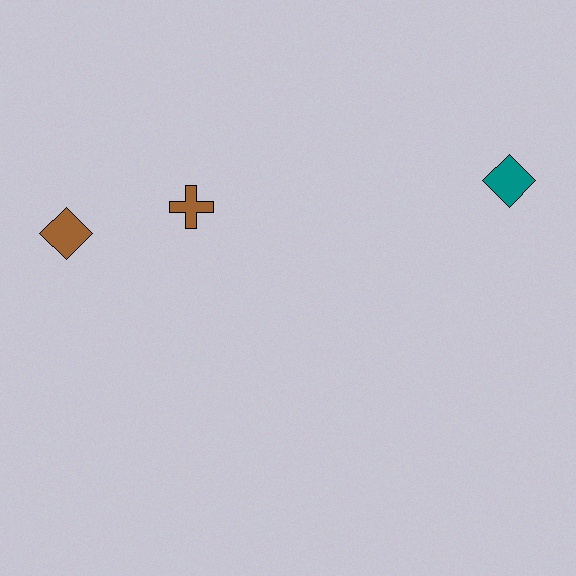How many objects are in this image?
There are 3 objects.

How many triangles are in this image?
There are no triangles.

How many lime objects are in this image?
There are no lime objects.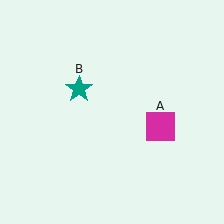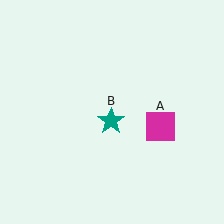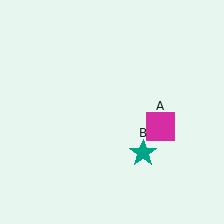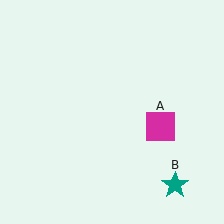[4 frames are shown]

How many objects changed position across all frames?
1 object changed position: teal star (object B).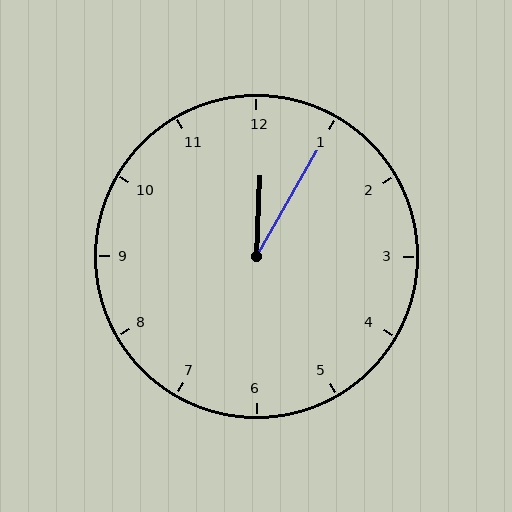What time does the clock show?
12:05.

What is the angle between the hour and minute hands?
Approximately 28 degrees.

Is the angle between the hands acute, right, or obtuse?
It is acute.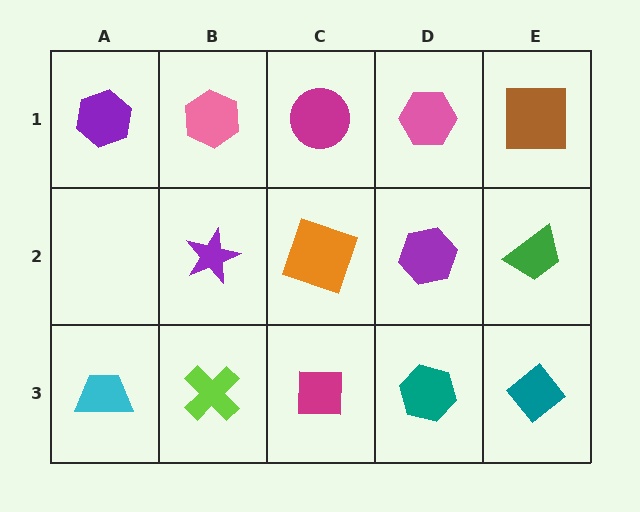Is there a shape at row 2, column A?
No, that cell is empty.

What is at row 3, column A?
A cyan trapezoid.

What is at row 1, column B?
A pink hexagon.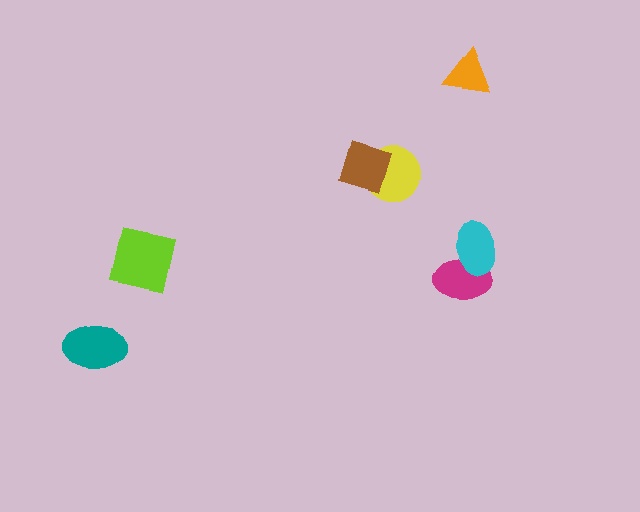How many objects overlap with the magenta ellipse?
1 object overlaps with the magenta ellipse.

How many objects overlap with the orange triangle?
0 objects overlap with the orange triangle.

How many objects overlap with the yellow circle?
1 object overlaps with the yellow circle.